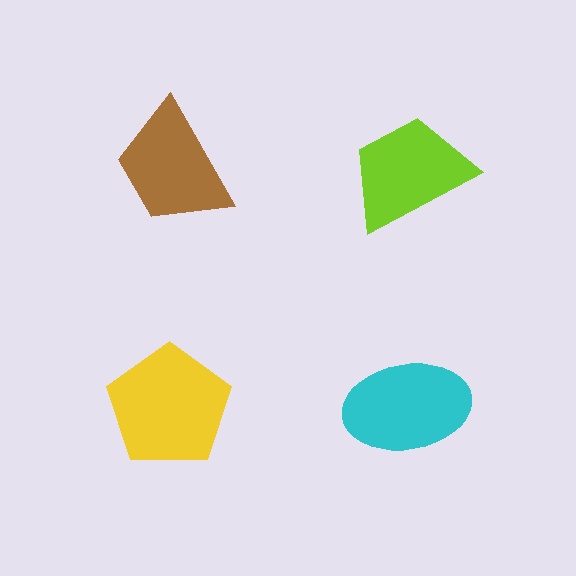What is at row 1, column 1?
A brown trapezoid.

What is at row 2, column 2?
A cyan ellipse.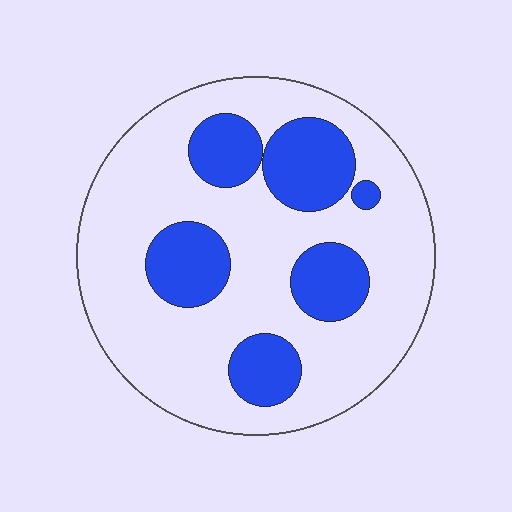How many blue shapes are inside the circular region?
6.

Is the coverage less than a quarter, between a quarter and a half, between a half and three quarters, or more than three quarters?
Between a quarter and a half.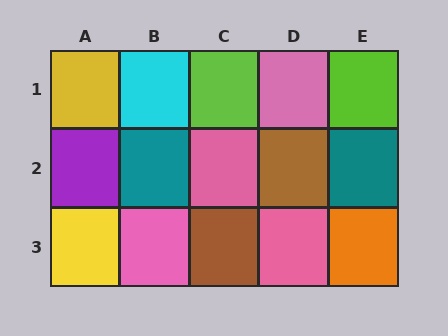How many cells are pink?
4 cells are pink.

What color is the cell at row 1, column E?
Lime.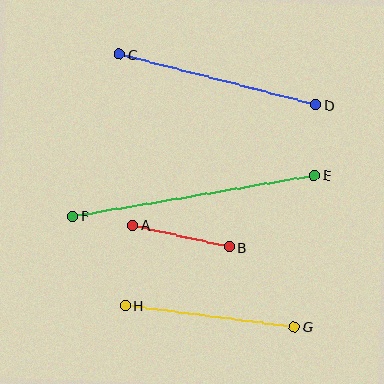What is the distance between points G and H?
The distance is approximately 170 pixels.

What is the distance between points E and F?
The distance is approximately 245 pixels.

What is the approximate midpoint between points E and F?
The midpoint is at approximately (194, 196) pixels.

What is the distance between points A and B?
The distance is approximately 99 pixels.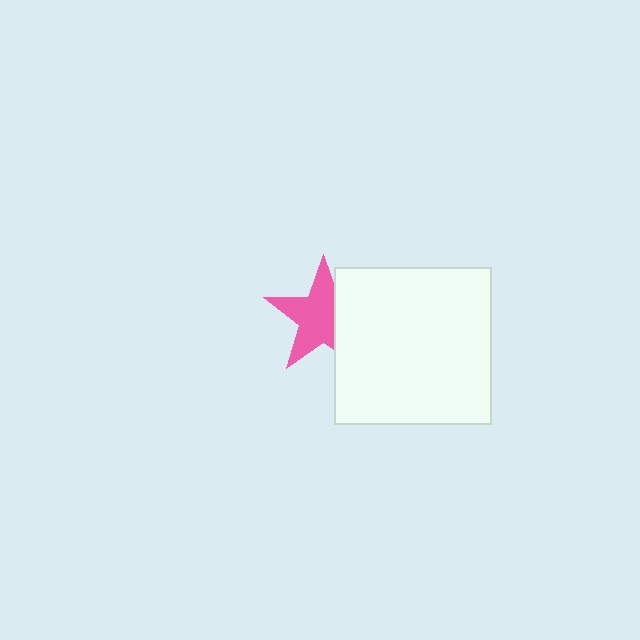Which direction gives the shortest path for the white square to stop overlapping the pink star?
Moving right gives the shortest separation.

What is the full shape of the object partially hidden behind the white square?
The partially hidden object is a pink star.